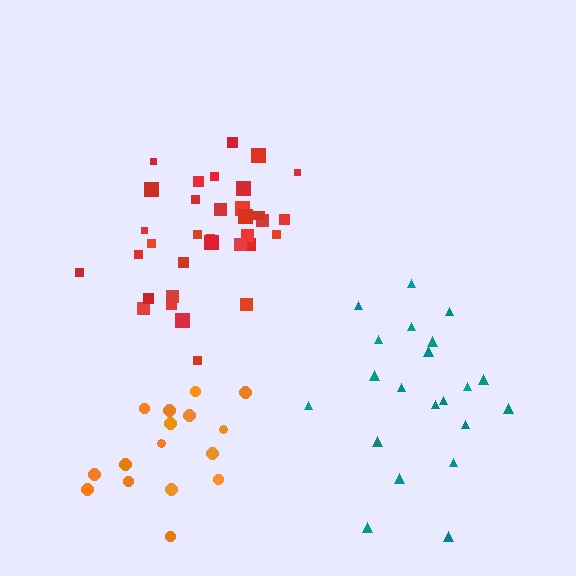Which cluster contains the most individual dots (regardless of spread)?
Red (35).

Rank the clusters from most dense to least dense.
red, orange, teal.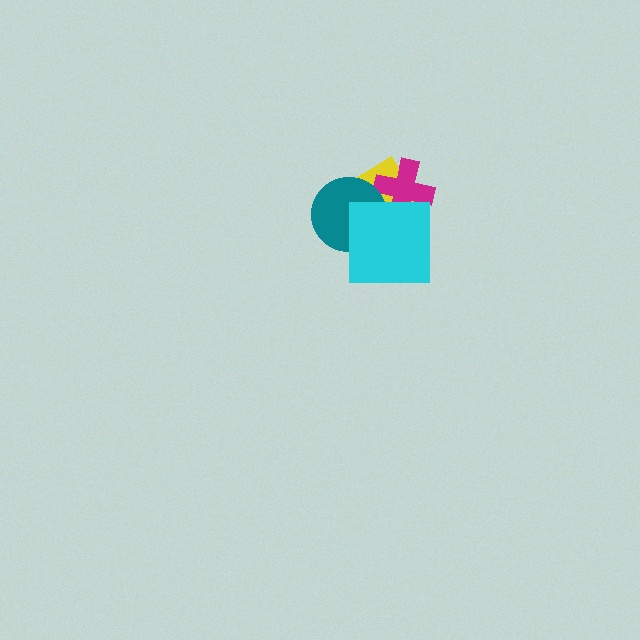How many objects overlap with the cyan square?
3 objects overlap with the cyan square.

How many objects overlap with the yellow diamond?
3 objects overlap with the yellow diamond.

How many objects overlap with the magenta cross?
3 objects overlap with the magenta cross.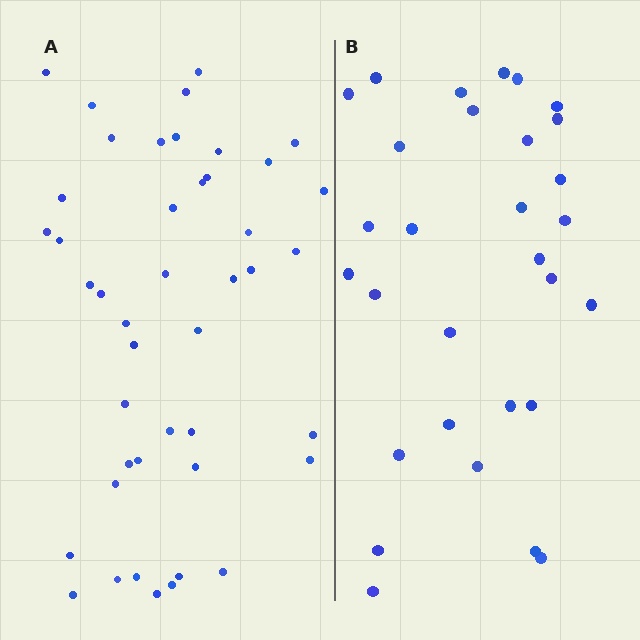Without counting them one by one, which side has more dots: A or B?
Region A (the left region) has more dots.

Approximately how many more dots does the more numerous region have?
Region A has approximately 15 more dots than region B.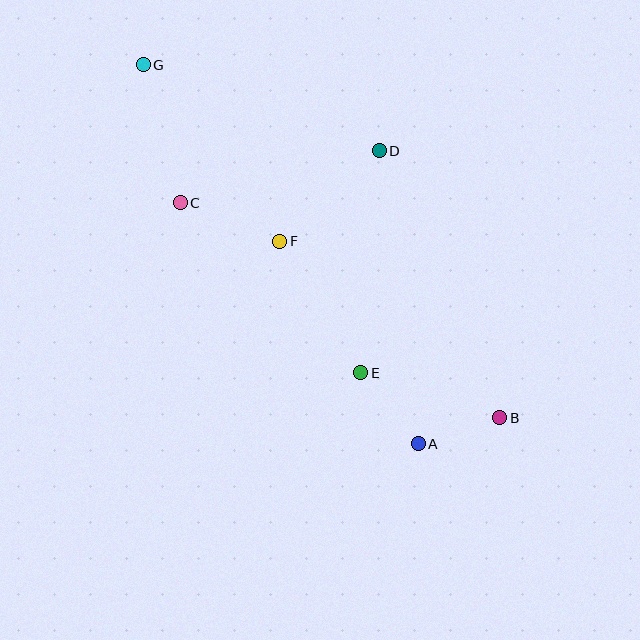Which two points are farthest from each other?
Points B and G are farthest from each other.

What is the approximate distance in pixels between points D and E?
The distance between D and E is approximately 223 pixels.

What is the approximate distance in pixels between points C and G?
The distance between C and G is approximately 143 pixels.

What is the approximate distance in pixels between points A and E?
The distance between A and E is approximately 91 pixels.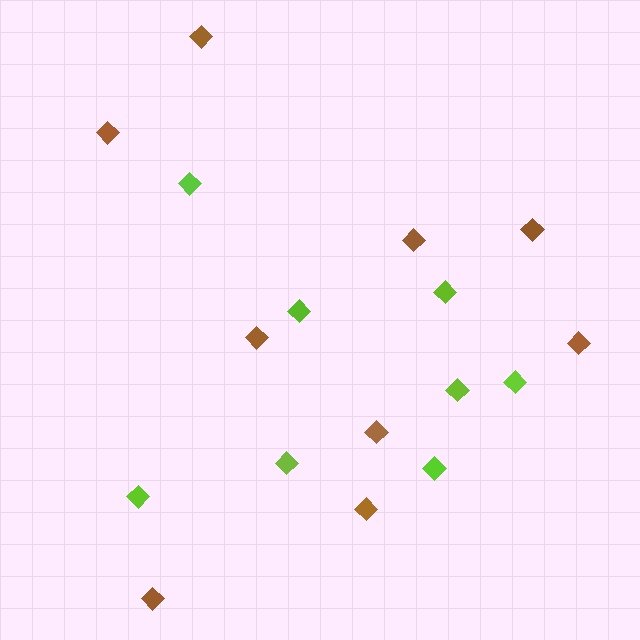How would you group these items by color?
There are 2 groups: one group of lime diamonds (8) and one group of brown diamonds (9).